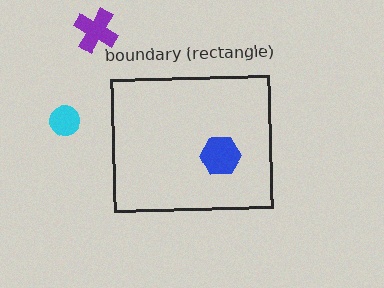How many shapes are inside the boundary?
1 inside, 2 outside.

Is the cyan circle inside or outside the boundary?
Outside.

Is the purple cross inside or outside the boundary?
Outside.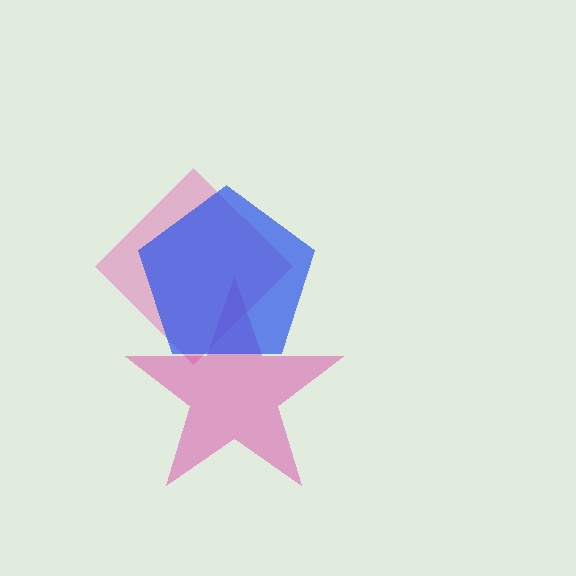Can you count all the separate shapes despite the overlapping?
Yes, there are 3 separate shapes.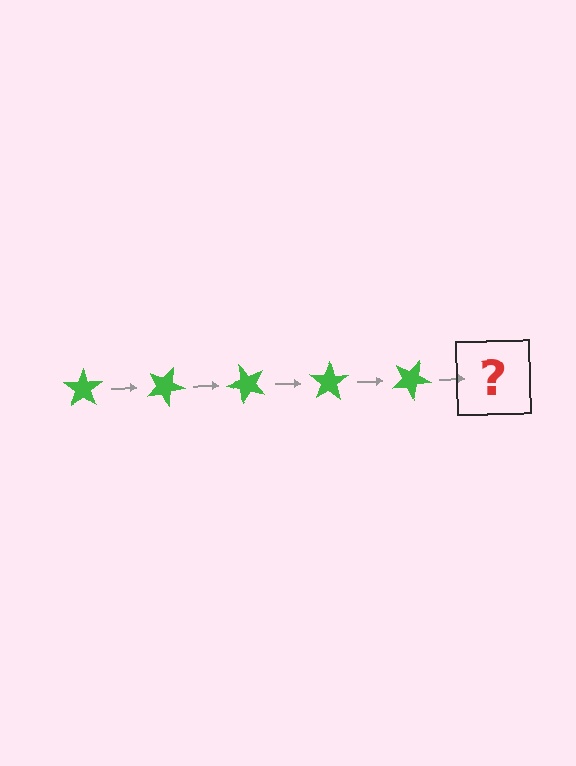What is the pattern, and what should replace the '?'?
The pattern is that the star rotates 25 degrees each step. The '?' should be a green star rotated 125 degrees.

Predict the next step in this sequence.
The next step is a green star rotated 125 degrees.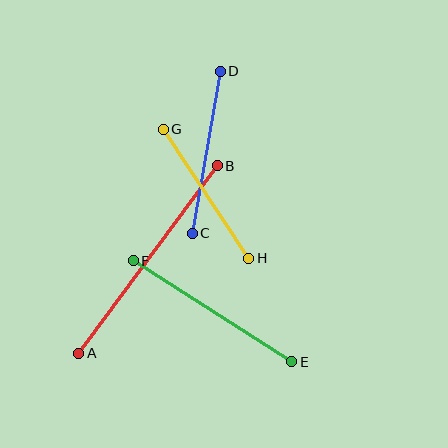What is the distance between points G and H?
The distance is approximately 155 pixels.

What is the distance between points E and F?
The distance is approximately 188 pixels.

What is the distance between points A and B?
The distance is approximately 233 pixels.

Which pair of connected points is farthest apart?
Points A and B are farthest apart.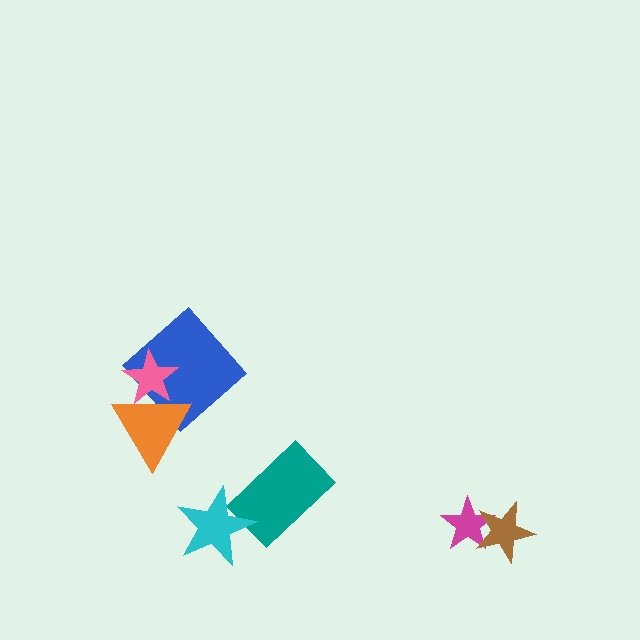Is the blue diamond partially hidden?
Yes, it is partially covered by another shape.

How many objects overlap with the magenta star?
1 object overlaps with the magenta star.